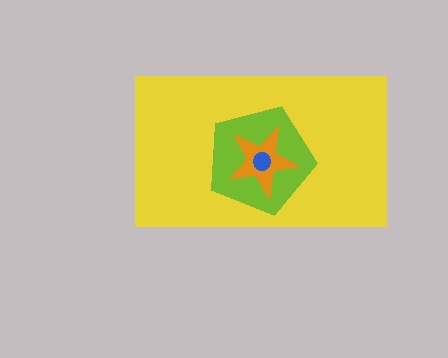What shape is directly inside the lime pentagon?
The orange star.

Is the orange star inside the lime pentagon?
Yes.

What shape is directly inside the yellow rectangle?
The lime pentagon.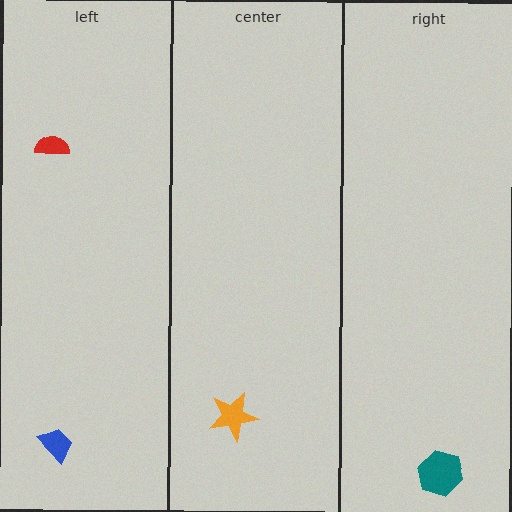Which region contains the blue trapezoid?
The left region.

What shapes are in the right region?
The teal hexagon.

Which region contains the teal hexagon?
The right region.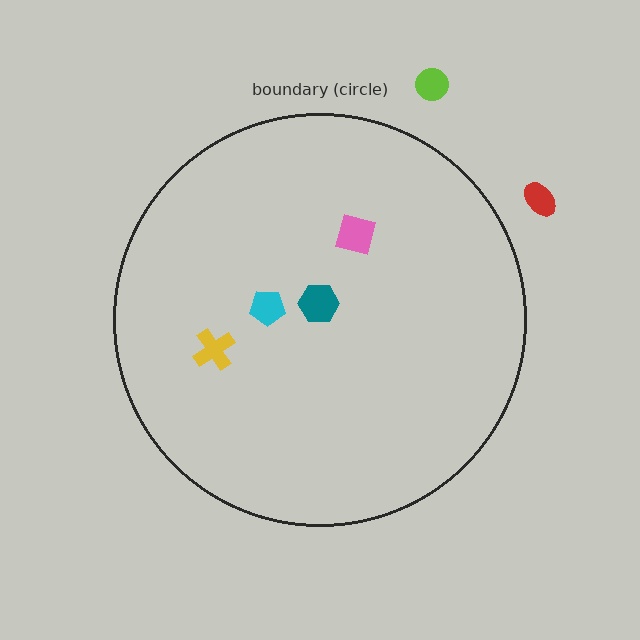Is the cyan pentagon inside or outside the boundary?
Inside.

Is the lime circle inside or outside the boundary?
Outside.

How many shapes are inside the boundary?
4 inside, 2 outside.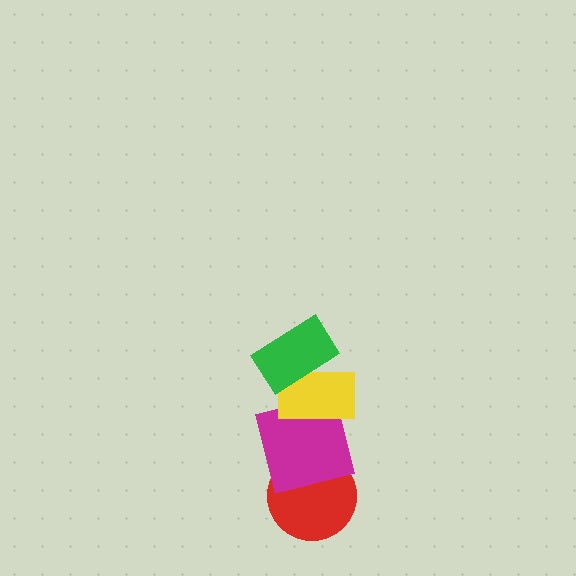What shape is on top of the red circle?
The magenta square is on top of the red circle.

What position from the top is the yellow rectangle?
The yellow rectangle is 2nd from the top.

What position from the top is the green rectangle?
The green rectangle is 1st from the top.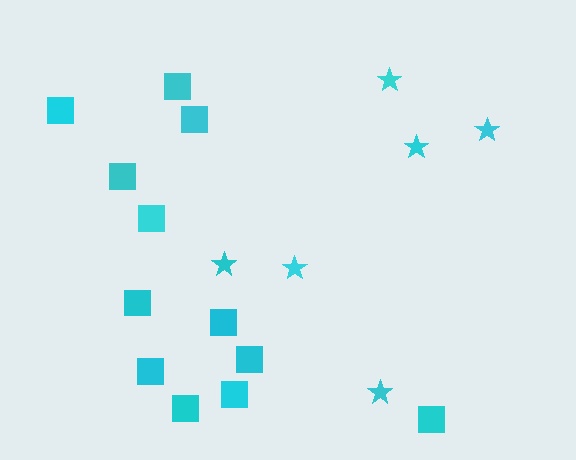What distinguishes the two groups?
There are 2 groups: one group of squares (12) and one group of stars (6).